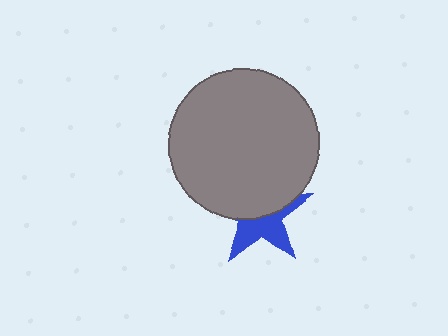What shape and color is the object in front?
The object in front is a gray circle.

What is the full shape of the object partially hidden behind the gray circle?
The partially hidden object is a blue star.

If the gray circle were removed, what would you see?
You would see the complete blue star.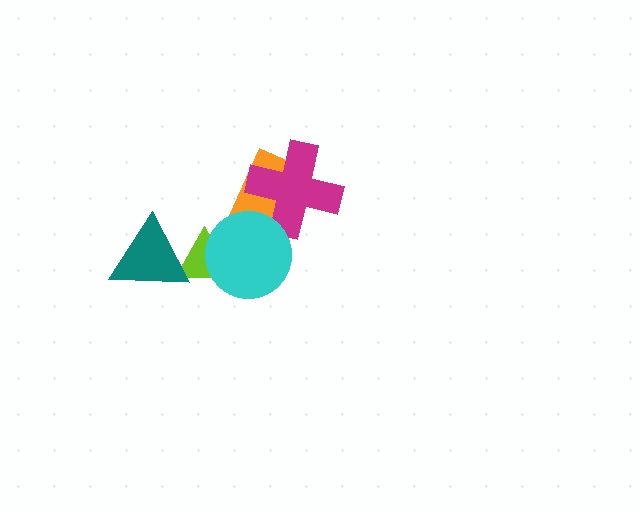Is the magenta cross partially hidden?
Yes, it is partially covered by another shape.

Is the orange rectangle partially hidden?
Yes, it is partially covered by another shape.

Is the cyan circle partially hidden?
No, no other shape covers it.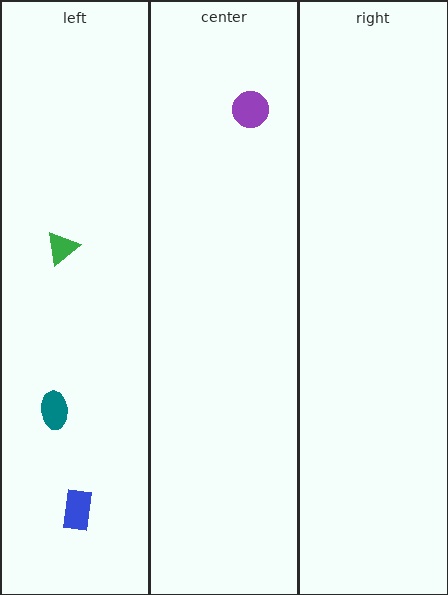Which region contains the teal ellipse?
The left region.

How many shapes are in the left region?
3.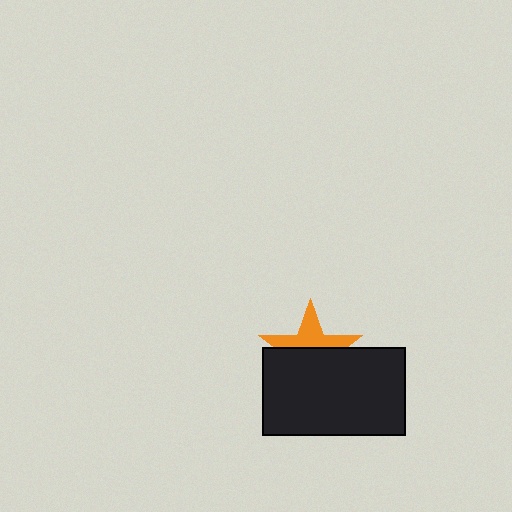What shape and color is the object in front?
The object in front is a black rectangle.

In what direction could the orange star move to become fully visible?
The orange star could move up. That would shift it out from behind the black rectangle entirely.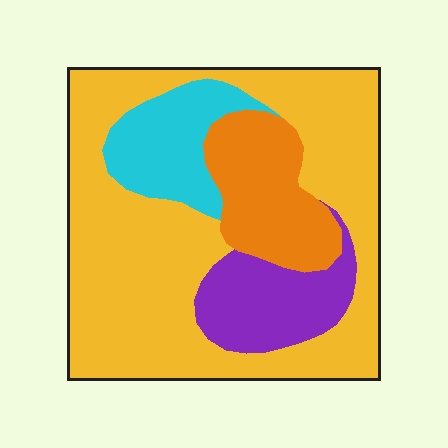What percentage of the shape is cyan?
Cyan covers 12% of the shape.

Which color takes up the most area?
Yellow, at roughly 60%.